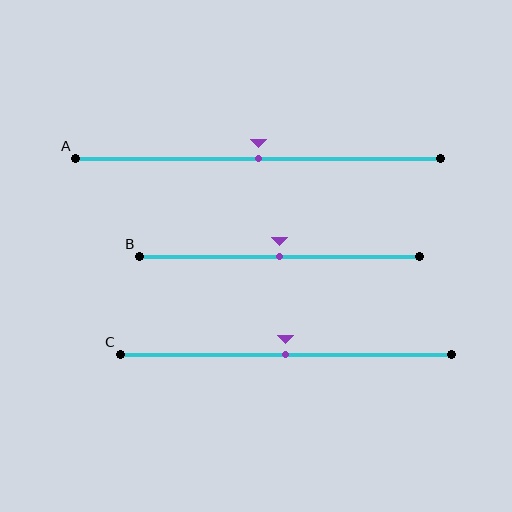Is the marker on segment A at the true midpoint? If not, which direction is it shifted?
Yes, the marker on segment A is at the true midpoint.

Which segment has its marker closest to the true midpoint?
Segment A has its marker closest to the true midpoint.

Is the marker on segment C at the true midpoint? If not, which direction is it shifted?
Yes, the marker on segment C is at the true midpoint.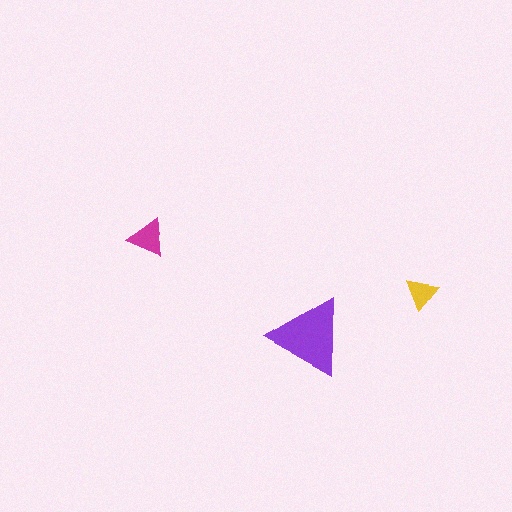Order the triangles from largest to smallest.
the purple one, the magenta one, the yellow one.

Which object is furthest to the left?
The magenta triangle is leftmost.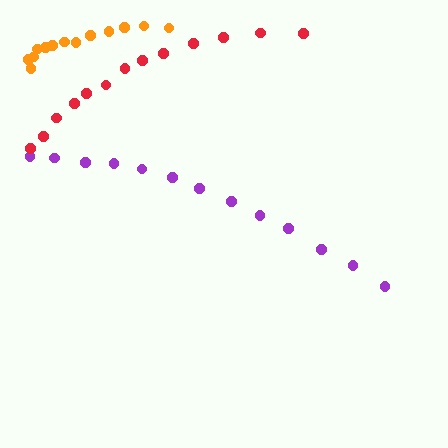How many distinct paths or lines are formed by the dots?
There are 3 distinct paths.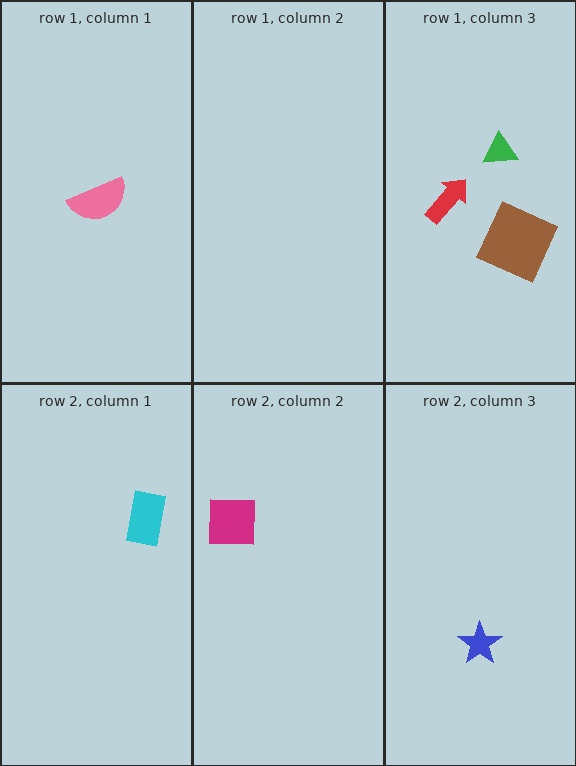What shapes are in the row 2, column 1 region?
The cyan rectangle.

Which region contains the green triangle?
The row 1, column 3 region.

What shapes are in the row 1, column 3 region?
The brown square, the green triangle, the red arrow.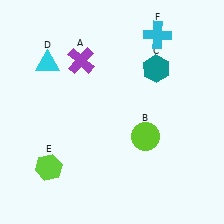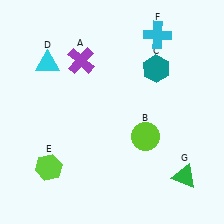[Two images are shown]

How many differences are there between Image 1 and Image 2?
There is 1 difference between the two images.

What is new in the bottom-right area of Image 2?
A green triangle (G) was added in the bottom-right area of Image 2.